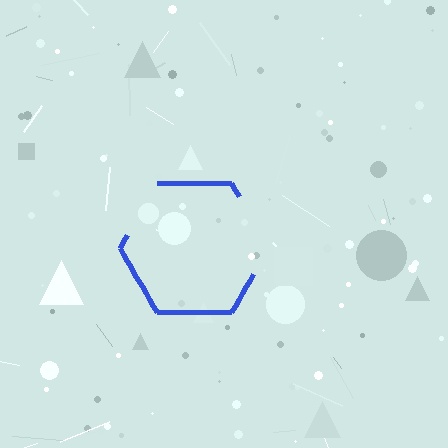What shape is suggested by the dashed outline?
The dashed outline suggests a hexagon.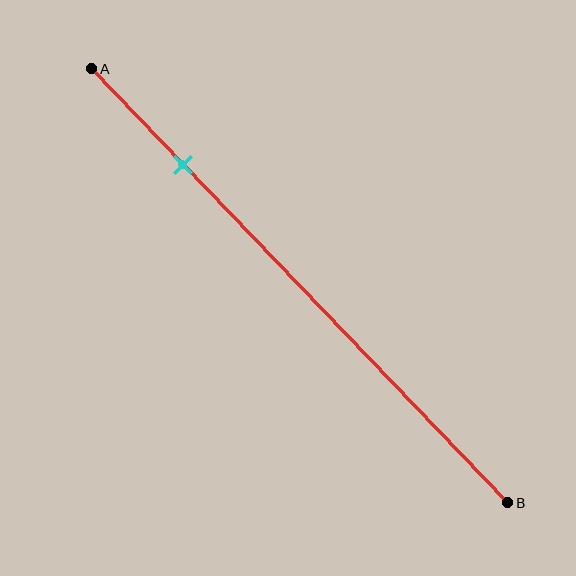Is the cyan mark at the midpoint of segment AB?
No, the mark is at about 20% from A, not at the 50% midpoint.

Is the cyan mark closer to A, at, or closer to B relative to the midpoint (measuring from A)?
The cyan mark is closer to point A than the midpoint of segment AB.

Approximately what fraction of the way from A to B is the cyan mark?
The cyan mark is approximately 20% of the way from A to B.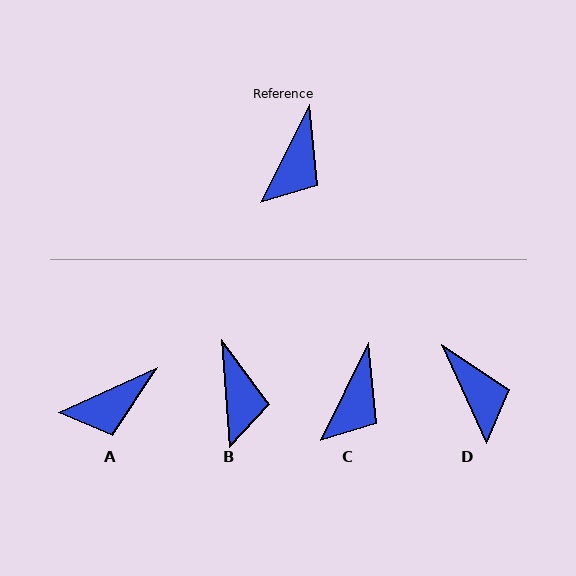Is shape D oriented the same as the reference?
No, it is off by about 51 degrees.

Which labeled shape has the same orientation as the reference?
C.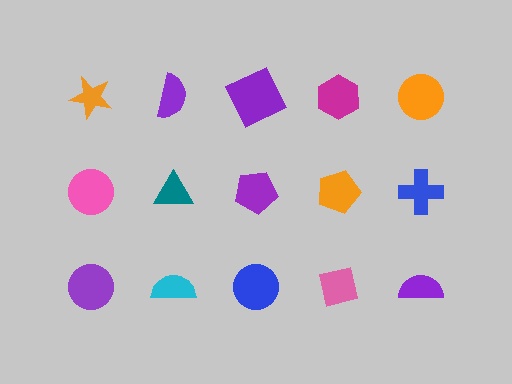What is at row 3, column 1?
A purple circle.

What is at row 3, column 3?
A blue circle.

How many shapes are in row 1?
5 shapes.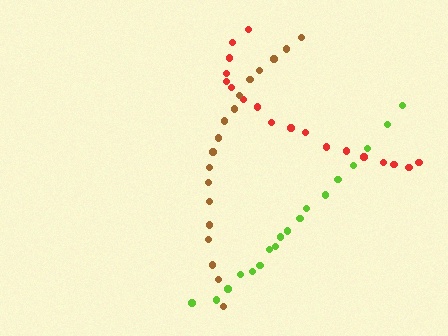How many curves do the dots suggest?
There are 3 distinct paths.